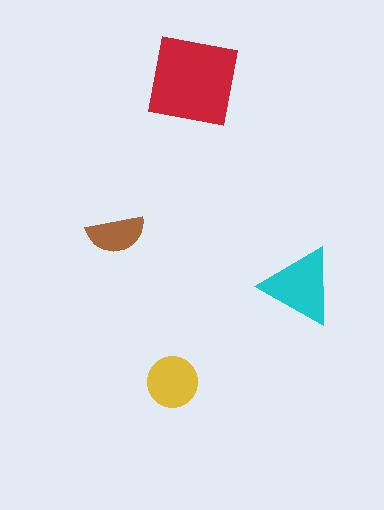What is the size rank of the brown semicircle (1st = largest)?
4th.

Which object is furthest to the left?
The brown semicircle is leftmost.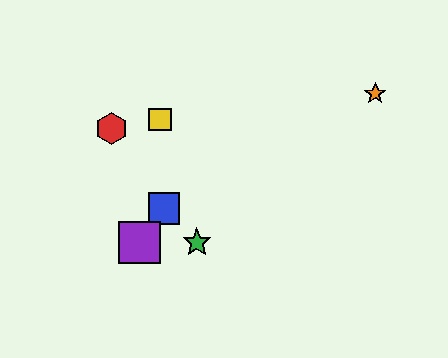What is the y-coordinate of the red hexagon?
The red hexagon is at y≈128.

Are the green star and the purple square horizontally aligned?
Yes, both are at y≈242.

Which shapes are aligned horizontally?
The green star, the purple square are aligned horizontally.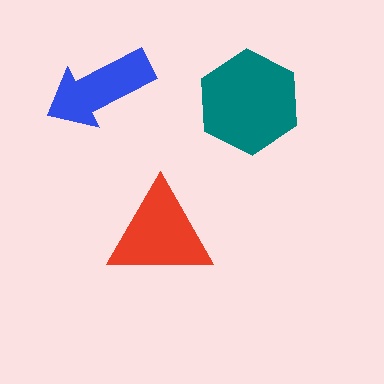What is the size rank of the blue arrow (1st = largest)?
3rd.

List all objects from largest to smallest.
The teal hexagon, the red triangle, the blue arrow.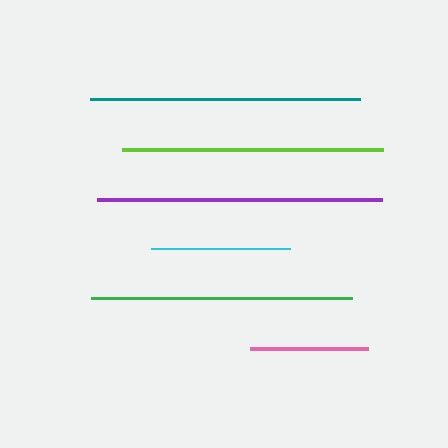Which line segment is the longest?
The purple line is the longest at approximately 286 pixels.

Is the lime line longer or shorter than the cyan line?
The lime line is longer than the cyan line.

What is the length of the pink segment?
The pink segment is approximately 117 pixels long.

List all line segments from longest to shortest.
From longest to shortest: purple, teal, lime, green, cyan, pink.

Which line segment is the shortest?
The pink line is the shortest at approximately 117 pixels.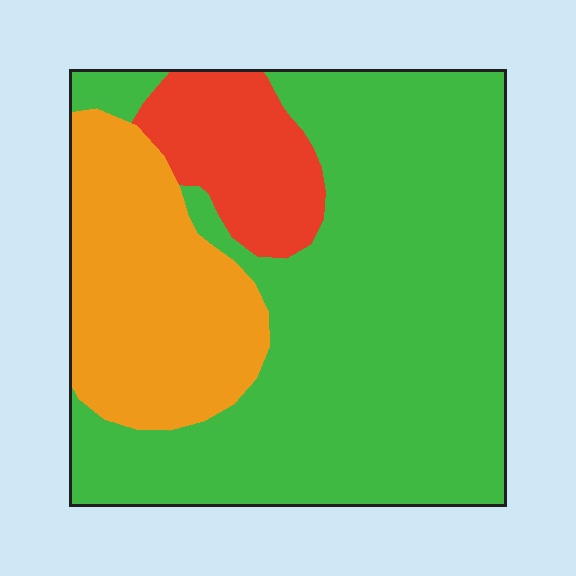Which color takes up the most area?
Green, at roughly 65%.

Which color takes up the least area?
Red, at roughly 10%.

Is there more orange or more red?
Orange.